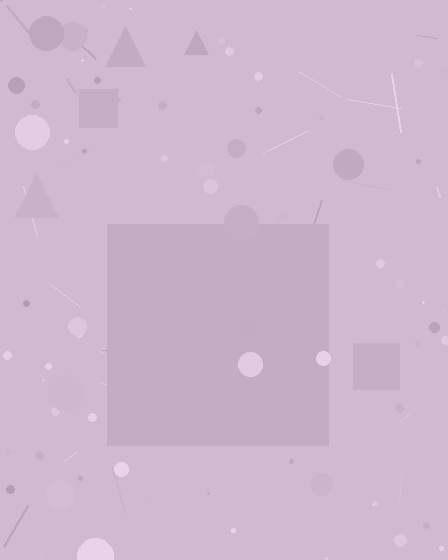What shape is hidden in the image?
A square is hidden in the image.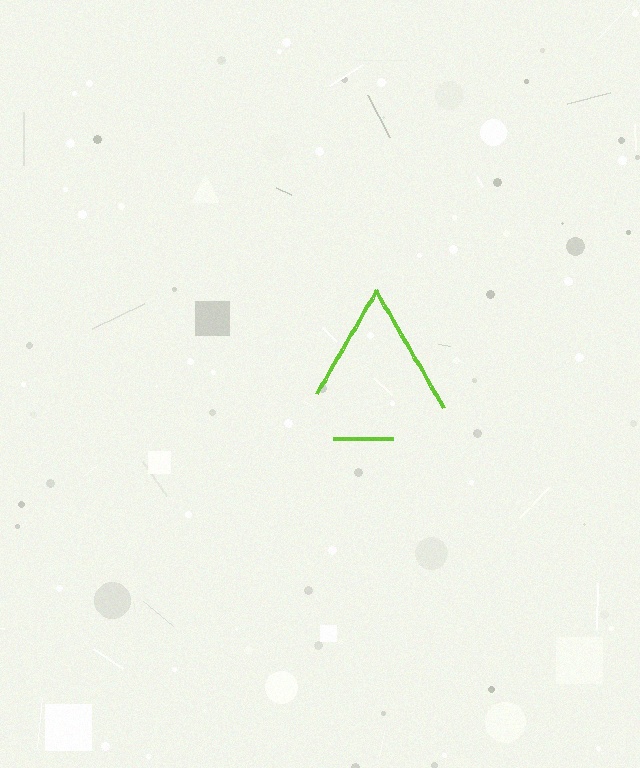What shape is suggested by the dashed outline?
The dashed outline suggests a triangle.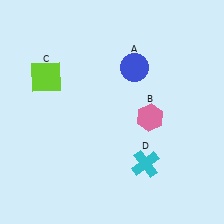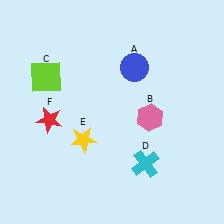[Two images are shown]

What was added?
A yellow star (E), a red star (F) were added in Image 2.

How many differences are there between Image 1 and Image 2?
There are 2 differences between the two images.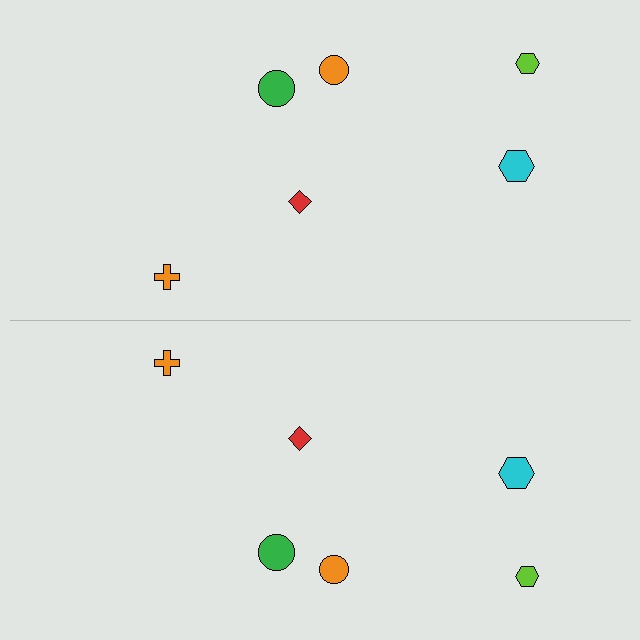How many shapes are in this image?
There are 12 shapes in this image.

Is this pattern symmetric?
Yes, this pattern has bilateral (reflection) symmetry.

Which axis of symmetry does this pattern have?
The pattern has a horizontal axis of symmetry running through the center of the image.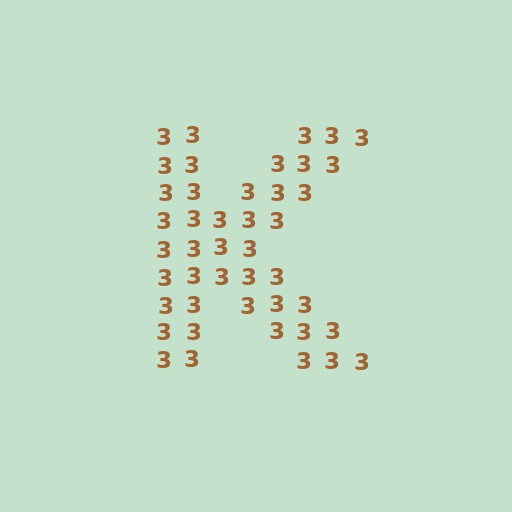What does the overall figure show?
The overall figure shows the letter K.